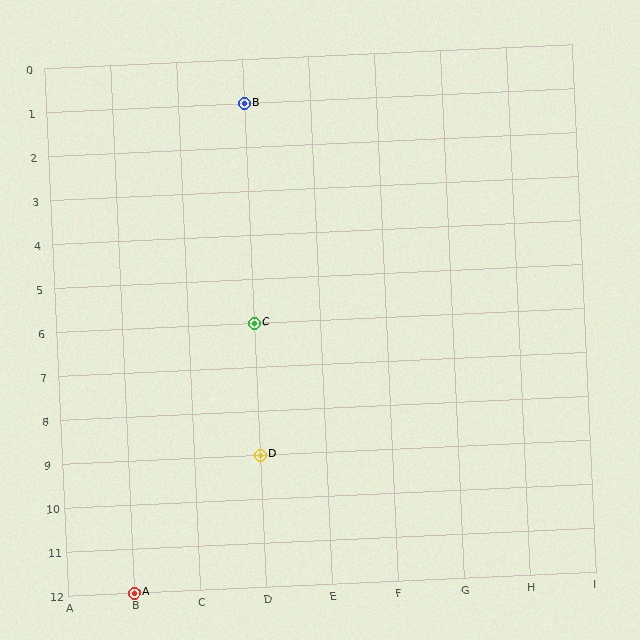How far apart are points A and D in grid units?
Points A and D are 2 columns and 3 rows apart (about 3.6 grid units diagonally).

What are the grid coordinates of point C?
Point C is at grid coordinates (D, 6).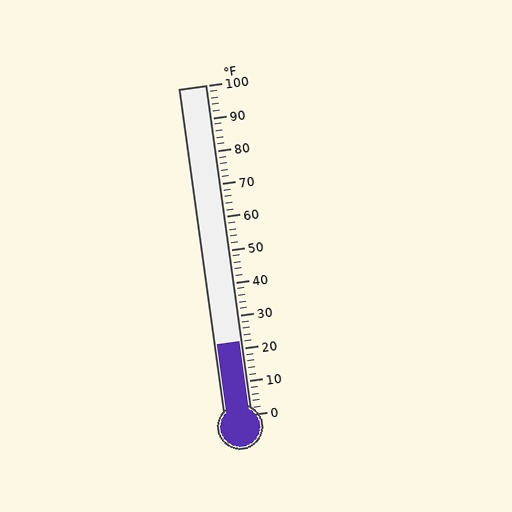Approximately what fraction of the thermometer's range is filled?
The thermometer is filled to approximately 20% of its range.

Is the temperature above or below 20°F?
The temperature is above 20°F.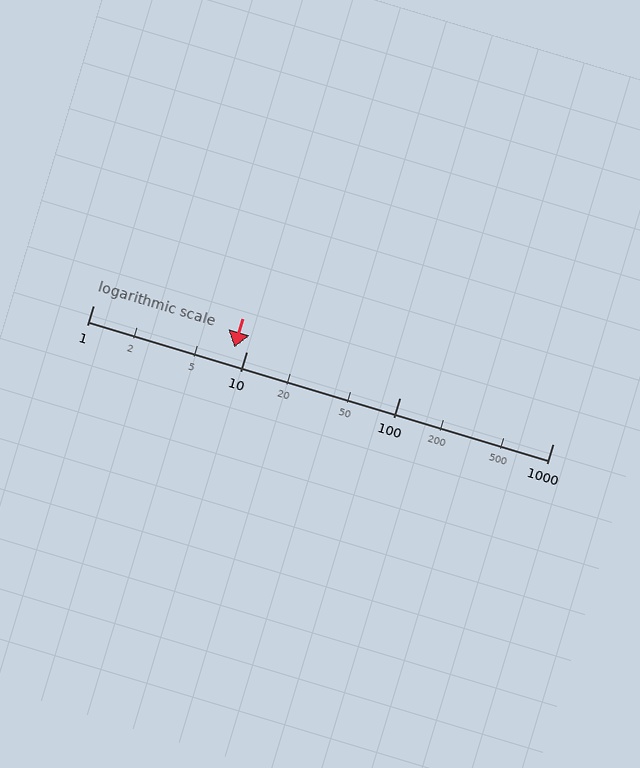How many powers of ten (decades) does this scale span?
The scale spans 3 decades, from 1 to 1000.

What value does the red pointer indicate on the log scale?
The pointer indicates approximately 8.4.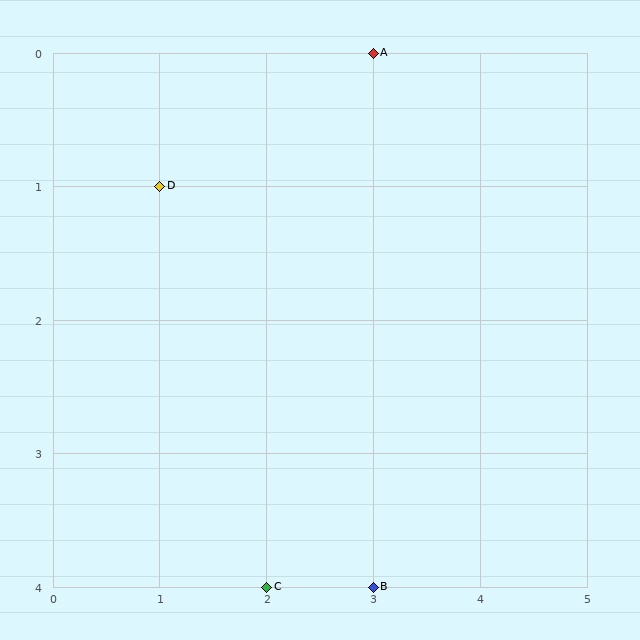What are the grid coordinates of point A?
Point A is at grid coordinates (3, 0).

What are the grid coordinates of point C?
Point C is at grid coordinates (2, 4).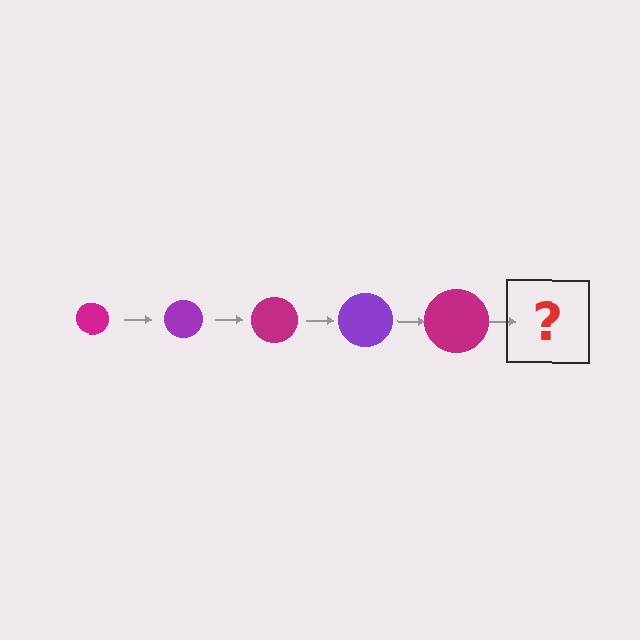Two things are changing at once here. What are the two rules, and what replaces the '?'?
The two rules are that the circle grows larger each step and the color cycles through magenta and purple. The '?' should be a purple circle, larger than the previous one.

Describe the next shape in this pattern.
It should be a purple circle, larger than the previous one.